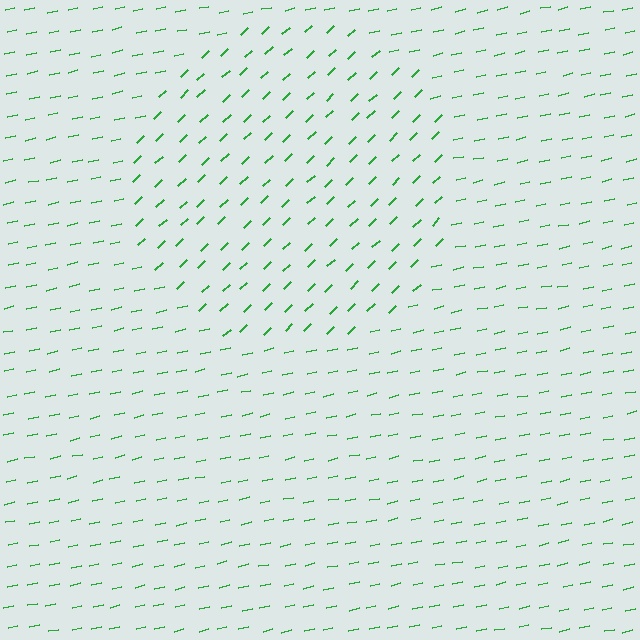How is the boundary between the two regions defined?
The boundary is defined purely by a change in line orientation (approximately 31 degrees difference). All lines are the same color and thickness.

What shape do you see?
I see a circle.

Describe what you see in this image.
The image is filled with small green line segments. A circle region in the image has lines oriented differently from the surrounding lines, creating a visible texture boundary.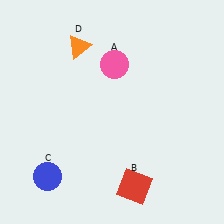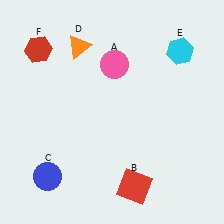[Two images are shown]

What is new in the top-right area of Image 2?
A cyan hexagon (E) was added in the top-right area of Image 2.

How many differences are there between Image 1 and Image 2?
There are 2 differences between the two images.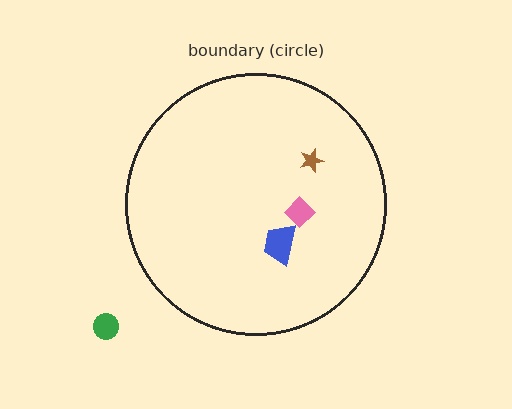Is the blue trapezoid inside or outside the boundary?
Inside.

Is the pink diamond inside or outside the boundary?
Inside.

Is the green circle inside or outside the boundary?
Outside.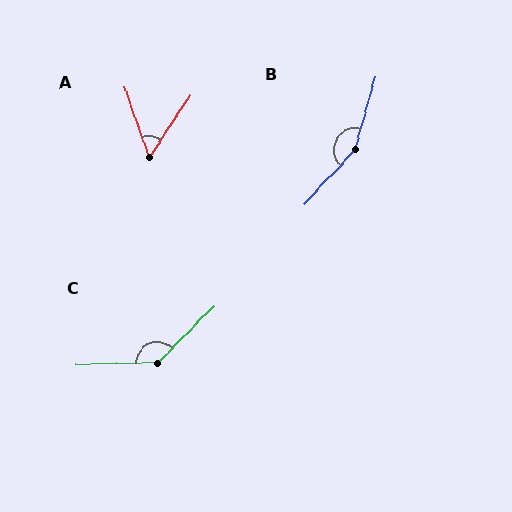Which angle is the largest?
B, at approximately 153 degrees.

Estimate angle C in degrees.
Approximately 136 degrees.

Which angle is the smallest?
A, at approximately 52 degrees.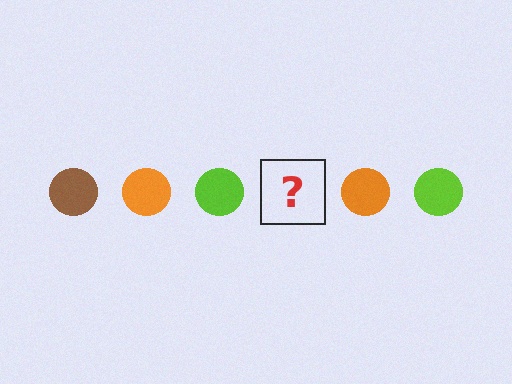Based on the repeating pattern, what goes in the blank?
The blank should be a brown circle.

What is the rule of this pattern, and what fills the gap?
The rule is that the pattern cycles through brown, orange, lime circles. The gap should be filled with a brown circle.